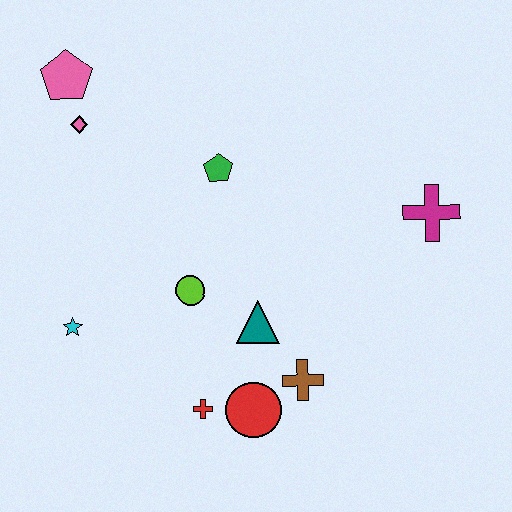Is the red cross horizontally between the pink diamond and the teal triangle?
Yes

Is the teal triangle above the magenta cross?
No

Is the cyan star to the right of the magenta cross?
No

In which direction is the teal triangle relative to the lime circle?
The teal triangle is to the right of the lime circle.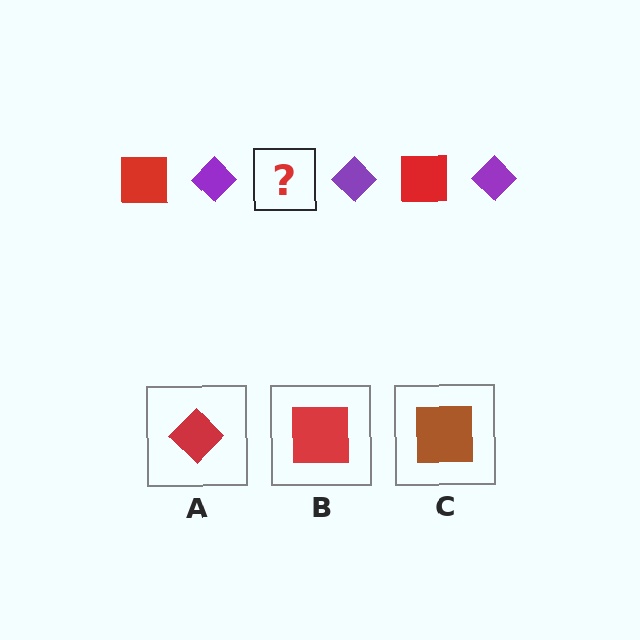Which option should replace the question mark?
Option B.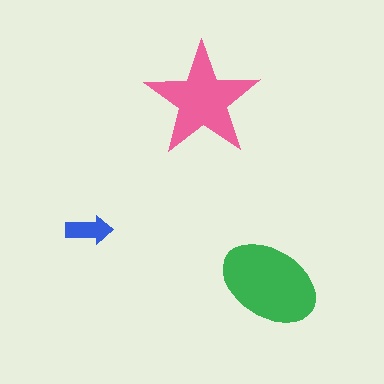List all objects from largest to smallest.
The green ellipse, the pink star, the blue arrow.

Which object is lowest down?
The green ellipse is bottommost.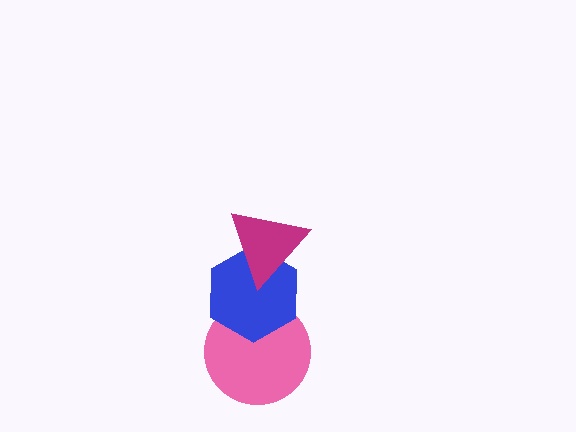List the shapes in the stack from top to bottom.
From top to bottom: the magenta triangle, the blue hexagon, the pink circle.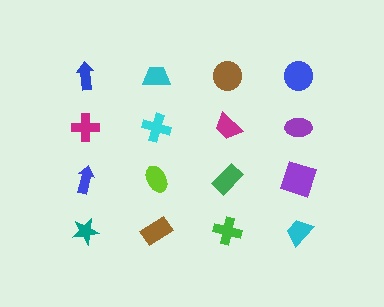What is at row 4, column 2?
A brown rectangle.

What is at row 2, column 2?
A cyan cross.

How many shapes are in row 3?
4 shapes.